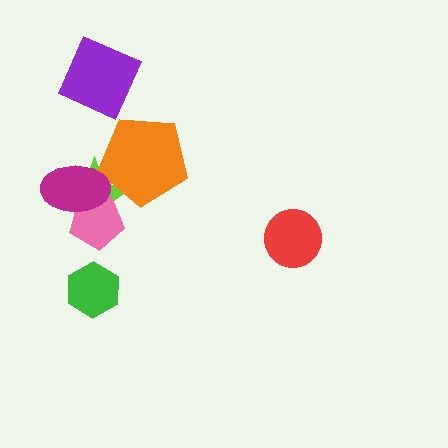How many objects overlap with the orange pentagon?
2 objects overlap with the orange pentagon.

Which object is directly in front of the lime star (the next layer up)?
The pink pentagon is directly in front of the lime star.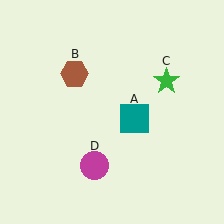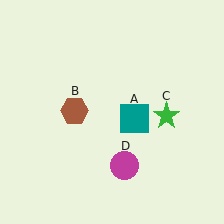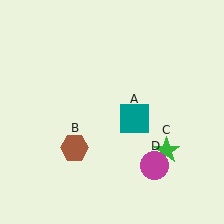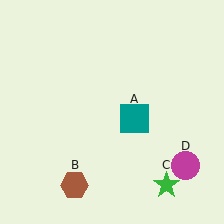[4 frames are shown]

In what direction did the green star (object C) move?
The green star (object C) moved down.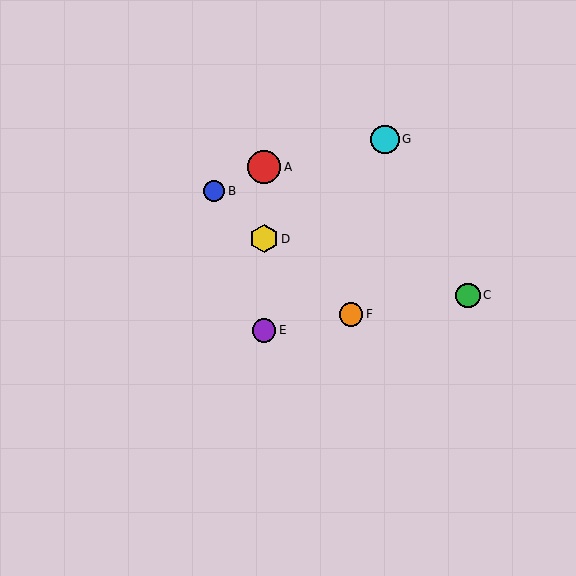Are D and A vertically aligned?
Yes, both are at x≈264.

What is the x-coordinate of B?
Object B is at x≈214.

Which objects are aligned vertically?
Objects A, D, E are aligned vertically.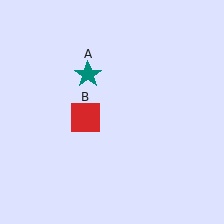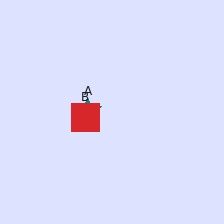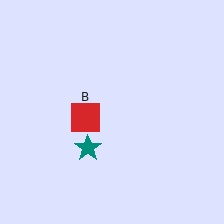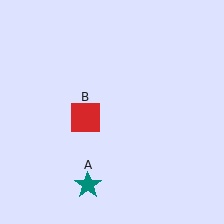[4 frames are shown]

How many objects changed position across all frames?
1 object changed position: teal star (object A).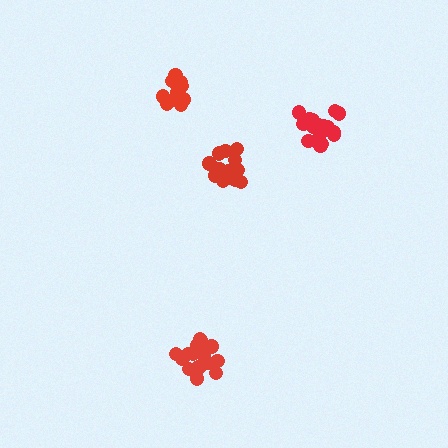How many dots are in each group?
Group 1: 17 dots, Group 2: 19 dots, Group 3: 14 dots, Group 4: 13 dots (63 total).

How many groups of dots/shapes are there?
There are 4 groups.